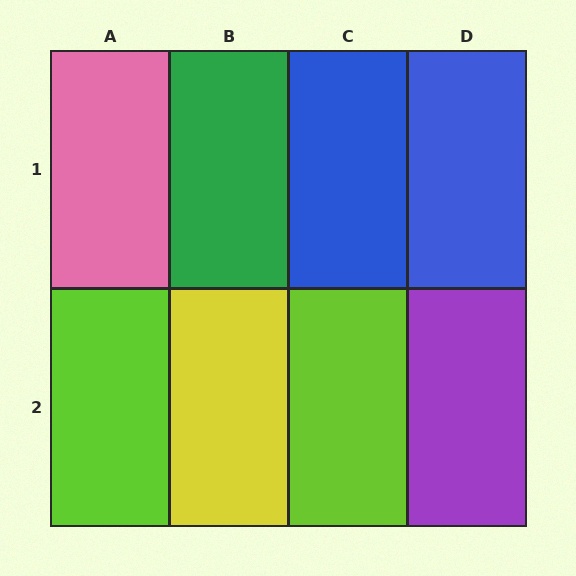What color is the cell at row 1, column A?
Pink.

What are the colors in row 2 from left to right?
Lime, yellow, lime, purple.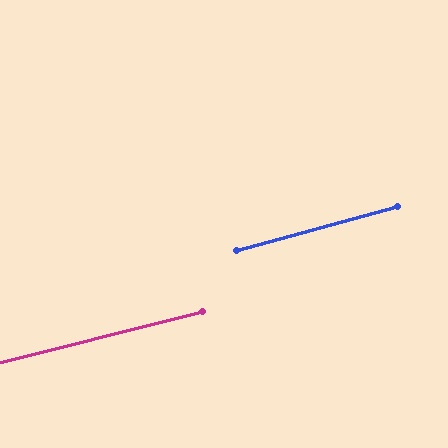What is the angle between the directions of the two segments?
Approximately 1 degree.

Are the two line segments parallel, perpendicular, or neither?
Parallel — their directions differ by only 1.3°.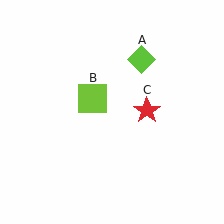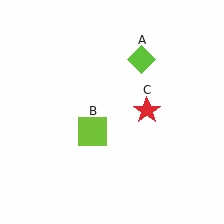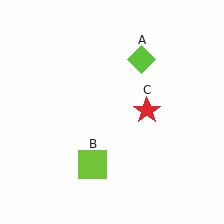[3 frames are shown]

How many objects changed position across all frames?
1 object changed position: lime square (object B).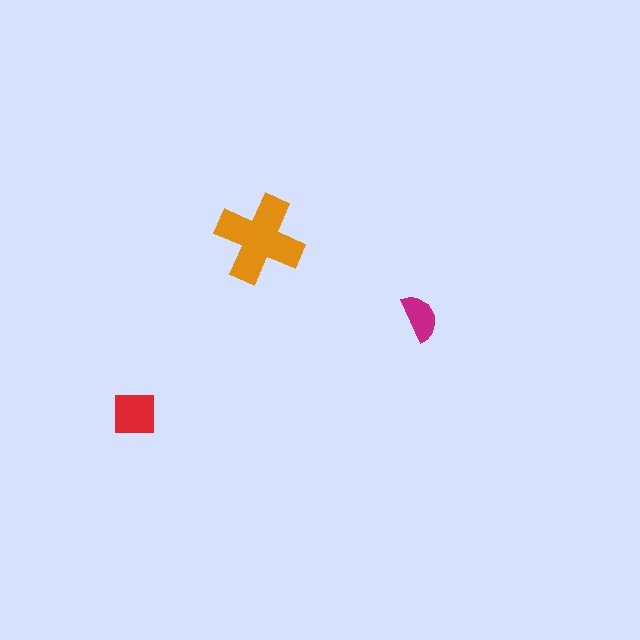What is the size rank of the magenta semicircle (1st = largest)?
3rd.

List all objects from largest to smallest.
The orange cross, the red square, the magenta semicircle.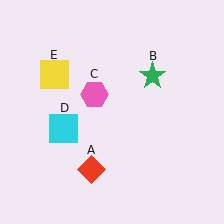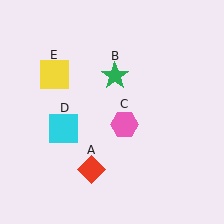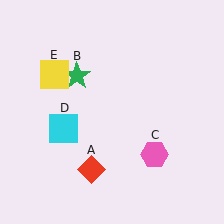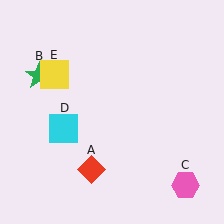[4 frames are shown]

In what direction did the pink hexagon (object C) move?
The pink hexagon (object C) moved down and to the right.